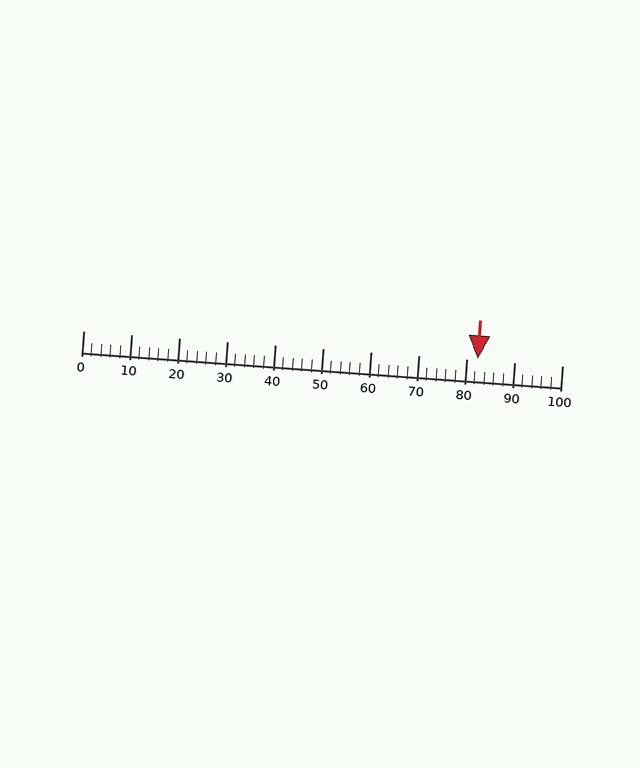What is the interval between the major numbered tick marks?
The major tick marks are spaced 10 units apart.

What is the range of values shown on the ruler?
The ruler shows values from 0 to 100.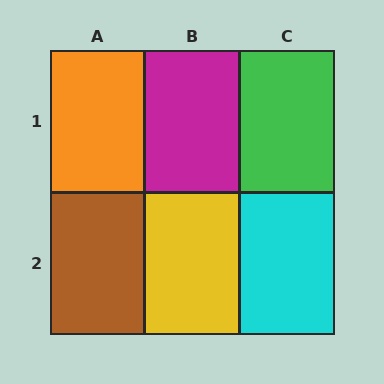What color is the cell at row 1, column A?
Orange.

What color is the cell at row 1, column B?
Magenta.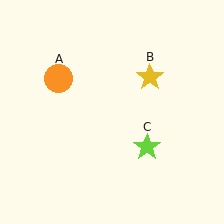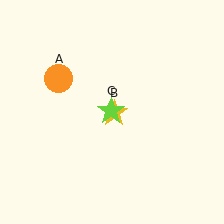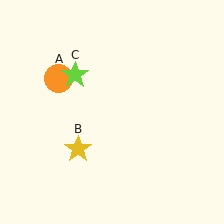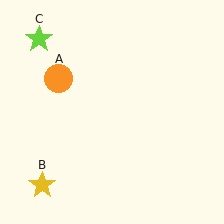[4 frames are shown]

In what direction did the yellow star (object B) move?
The yellow star (object B) moved down and to the left.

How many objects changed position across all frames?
2 objects changed position: yellow star (object B), lime star (object C).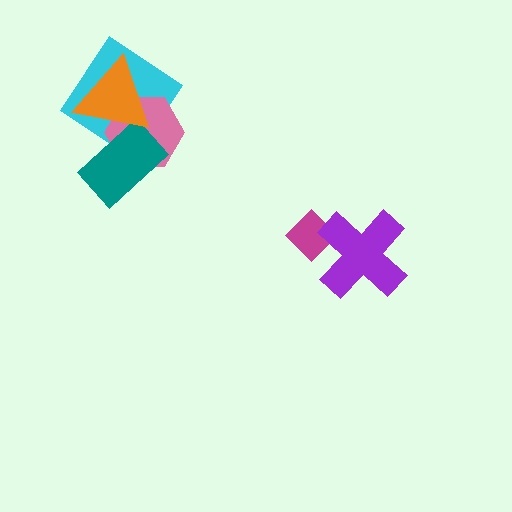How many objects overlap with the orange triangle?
3 objects overlap with the orange triangle.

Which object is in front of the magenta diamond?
The purple cross is in front of the magenta diamond.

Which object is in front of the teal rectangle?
The orange triangle is in front of the teal rectangle.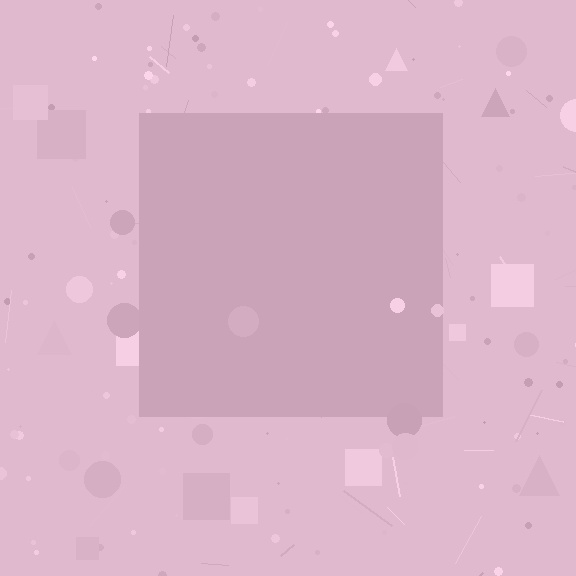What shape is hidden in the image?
A square is hidden in the image.